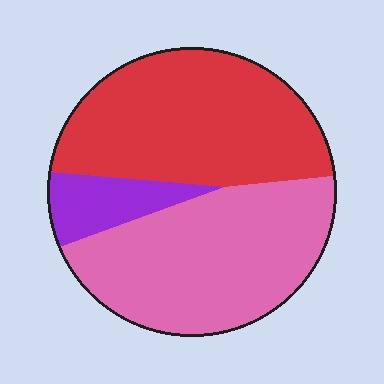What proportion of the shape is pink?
Pink covers about 45% of the shape.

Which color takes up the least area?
Purple, at roughly 10%.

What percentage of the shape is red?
Red covers roughly 45% of the shape.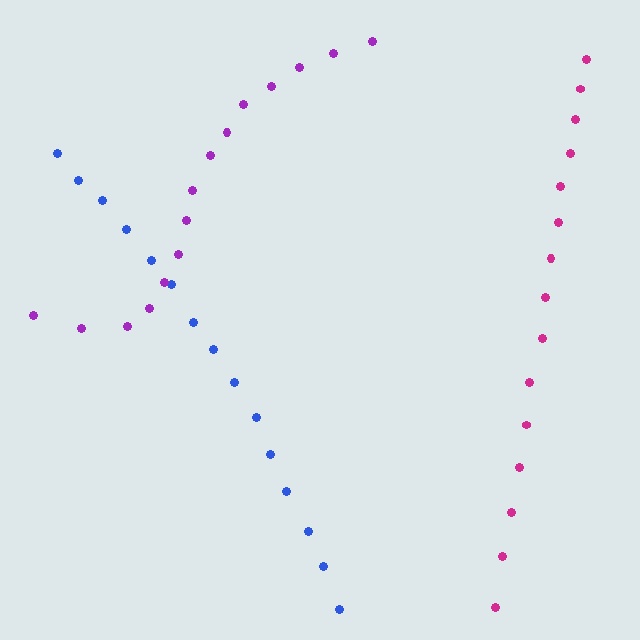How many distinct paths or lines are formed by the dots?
There are 3 distinct paths.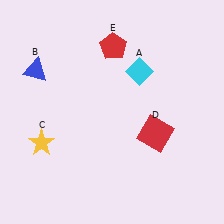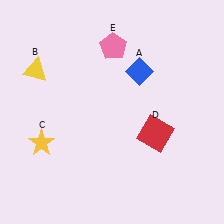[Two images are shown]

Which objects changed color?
A changed from cyan to blue. B changed from blue to yellow. E changed from red to pink.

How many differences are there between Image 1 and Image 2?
There are 3 differences between the two images.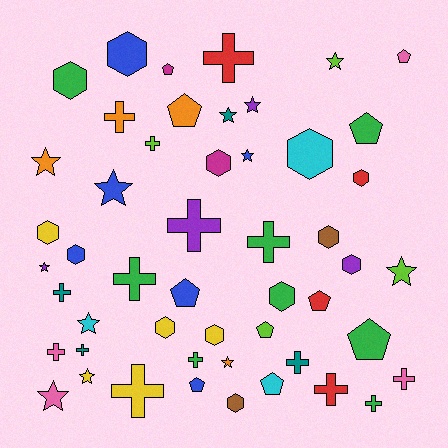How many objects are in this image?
There are 50 objects.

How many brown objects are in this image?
There are 2 brown objects.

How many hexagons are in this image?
There are 13 hexagons.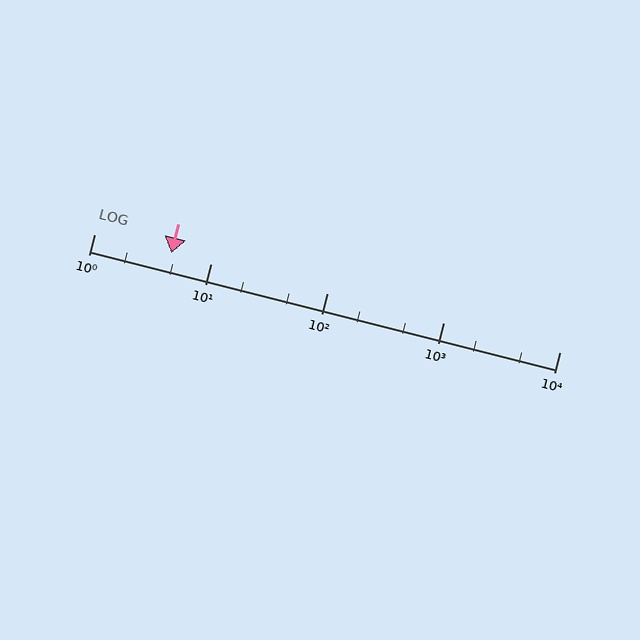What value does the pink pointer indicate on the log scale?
The pointer indicates approximately 4.6.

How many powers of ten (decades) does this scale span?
The scale spans 4 decades, from 1 to 10000.